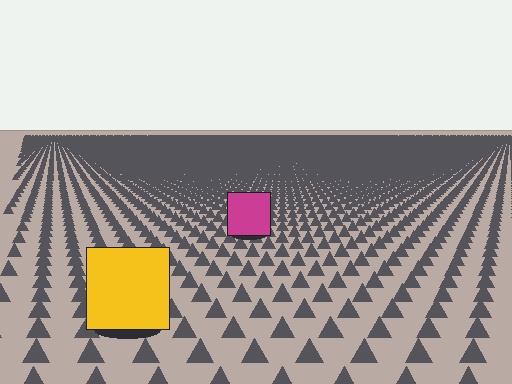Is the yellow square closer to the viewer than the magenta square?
Yes. The yellow square is closer — you can tell from the texture gradient: the ground texture is coarser near it.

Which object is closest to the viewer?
The yellow square is closest. The texture marks near it are larger and more spread out.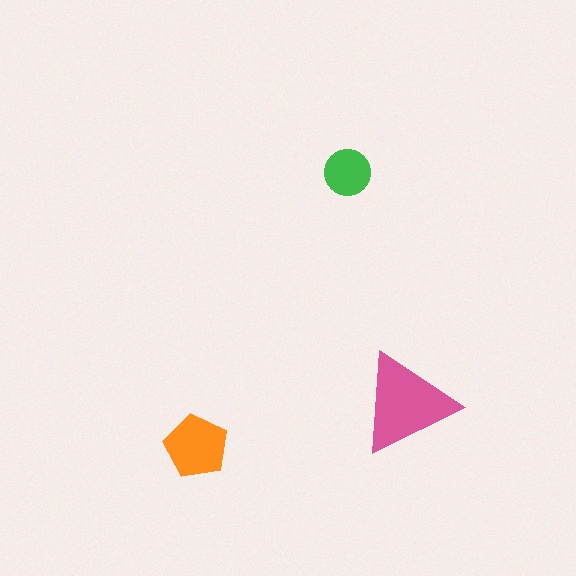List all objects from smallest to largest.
The green circle, the orange pentagon, the pink triangle.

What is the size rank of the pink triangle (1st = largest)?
1st.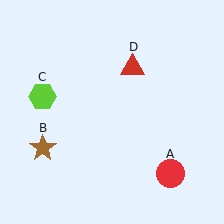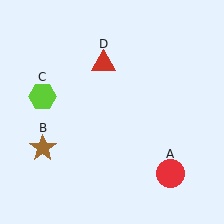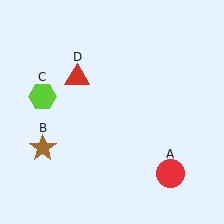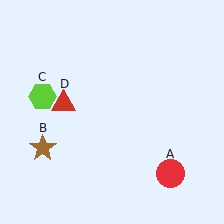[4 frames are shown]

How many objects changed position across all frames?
1 object changed position: red triangle (object D).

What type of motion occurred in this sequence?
The red triangle (object D) rotated counterclockwise around the center of the scene.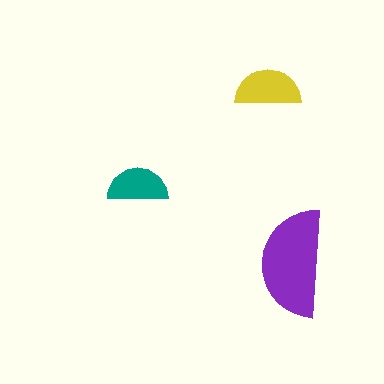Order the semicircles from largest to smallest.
the purple one, the yellow one, the teal one.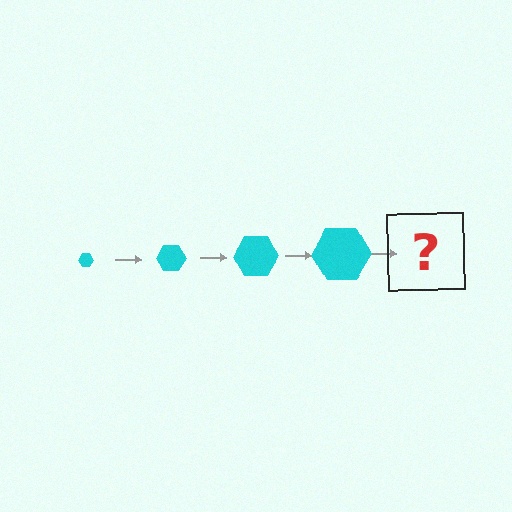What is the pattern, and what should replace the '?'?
The pattern is that the hexagon gets progressively larger each step. The '?' should be a cyan hexagon, larger than the previous one.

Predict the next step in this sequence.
The next step is a cyan hexagon, larger than the previous one.